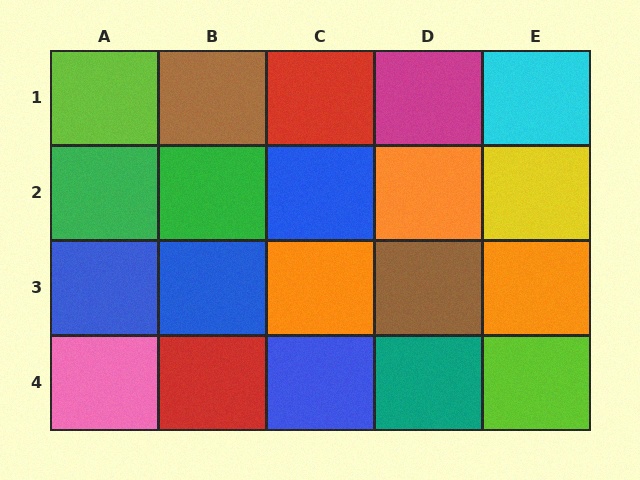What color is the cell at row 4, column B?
Red.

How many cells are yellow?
1 cell is yellow.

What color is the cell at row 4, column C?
Blue.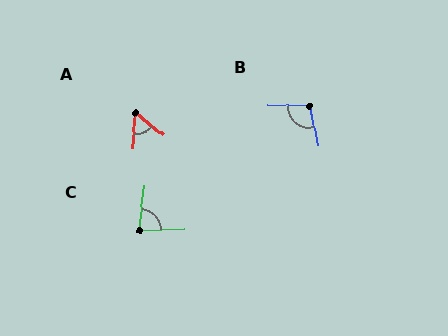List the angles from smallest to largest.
A (55°), C (81°), B (102°).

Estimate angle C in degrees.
Approximately 81 degrees.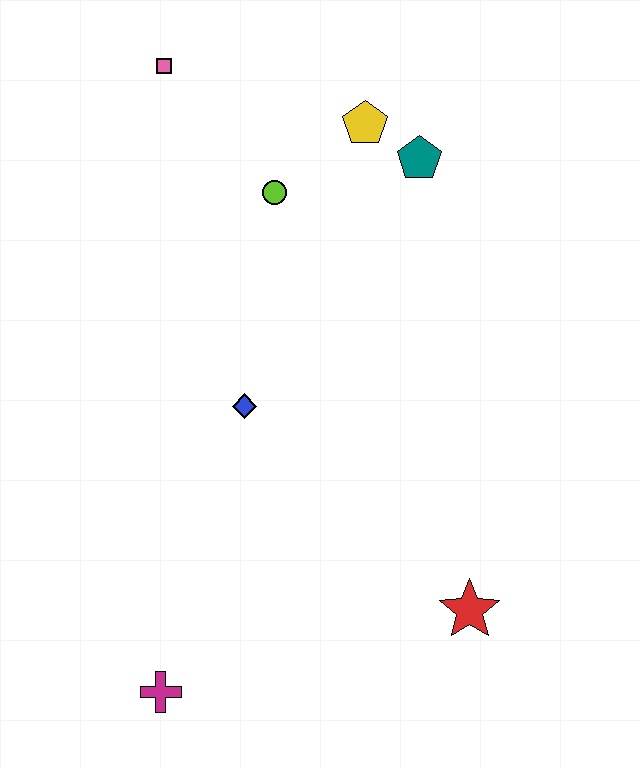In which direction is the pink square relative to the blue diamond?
The pink square is above the blue diamond.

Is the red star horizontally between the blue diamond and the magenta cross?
No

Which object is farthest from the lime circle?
The magenta cross is farthest from the lime circle.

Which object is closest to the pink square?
The lime circle is closest to the pink square.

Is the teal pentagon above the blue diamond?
Yes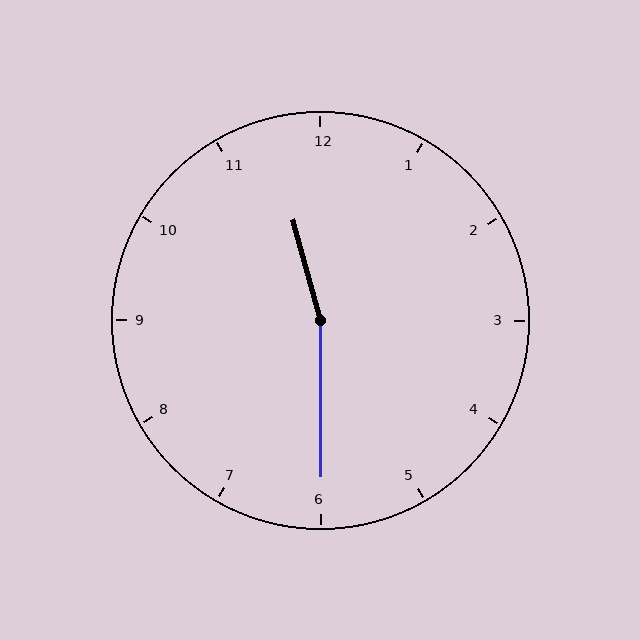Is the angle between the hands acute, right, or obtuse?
It is obtuse.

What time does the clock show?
11:30.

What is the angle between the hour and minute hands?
Approximately 165 degrees.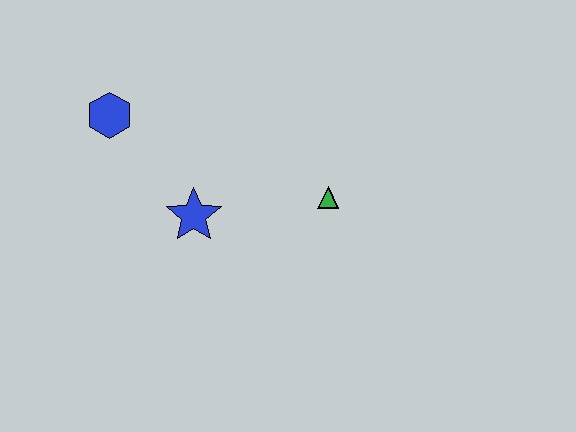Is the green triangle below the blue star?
No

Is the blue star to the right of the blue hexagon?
Yes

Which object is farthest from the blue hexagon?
The green triangle is farthest from the blue hexagon.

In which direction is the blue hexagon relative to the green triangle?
The blue hexagon is to the left of the green triangle.